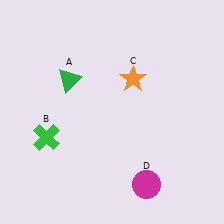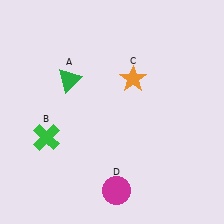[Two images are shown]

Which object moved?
The magenta circle (D) moved left.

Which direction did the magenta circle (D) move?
The magenta circle (D) moved left.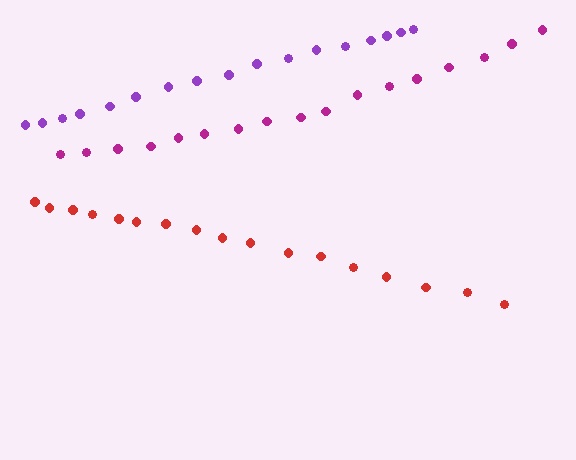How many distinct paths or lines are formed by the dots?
There are 3 distinct paths.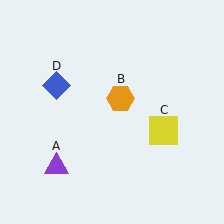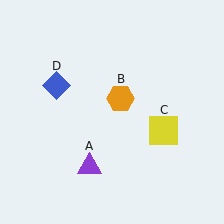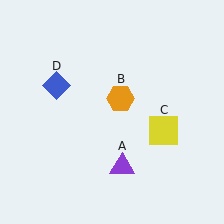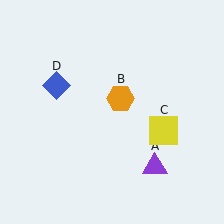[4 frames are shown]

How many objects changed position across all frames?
1 object changed position: purple triangle (object A).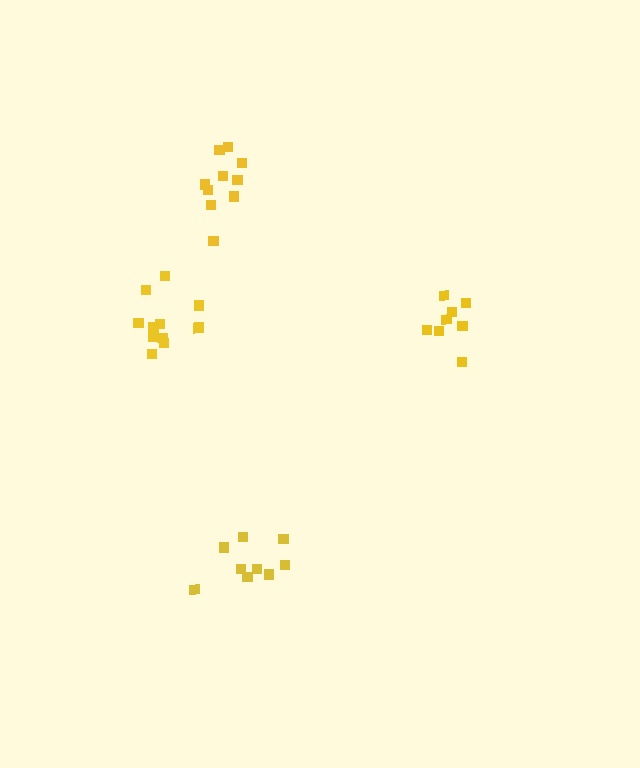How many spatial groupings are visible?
There are 4 spatial groupings.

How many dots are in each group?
Group 1: 9 dots, Group 2: 11 dots, Group 3: 8 dots, Group 4: 10 dots (38 total).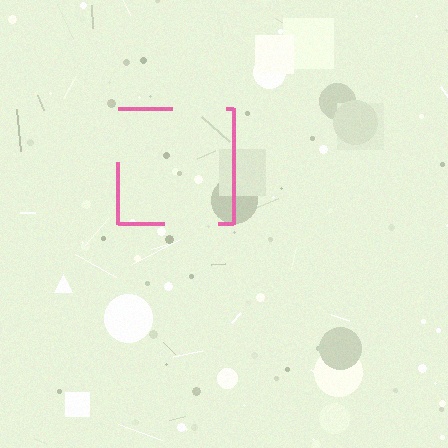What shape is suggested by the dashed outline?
The dashed outline suggests a square.